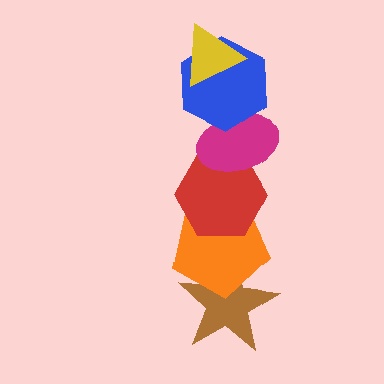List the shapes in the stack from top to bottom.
From top to bottom: the yellow triangle, the blue hexagon, the magenta ellipse, the red hexagon, the orange pentagon, the brown star.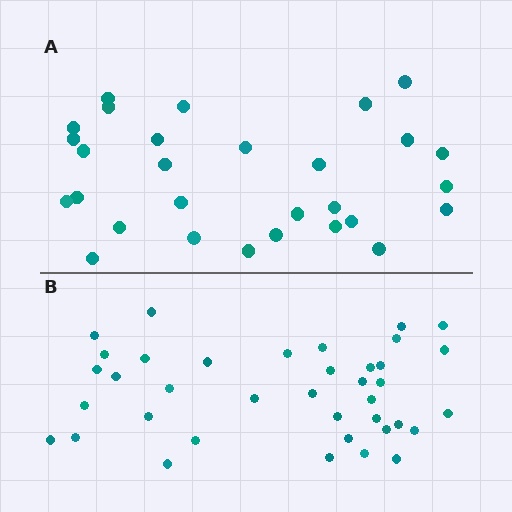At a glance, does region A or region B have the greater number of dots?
Region B (the bottom region) has more dots.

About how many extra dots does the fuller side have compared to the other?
Region B has roughly 8 or so more dots than region A.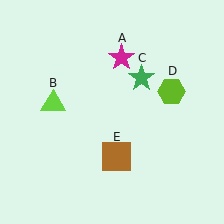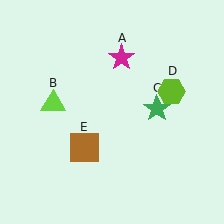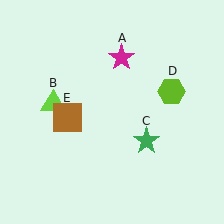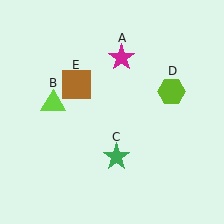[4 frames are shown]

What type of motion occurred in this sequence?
The green star (object C), brown square (object E) rotated clockwise around the center of the scene.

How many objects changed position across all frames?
2 objects changed position: green star (object C), brown square (object E).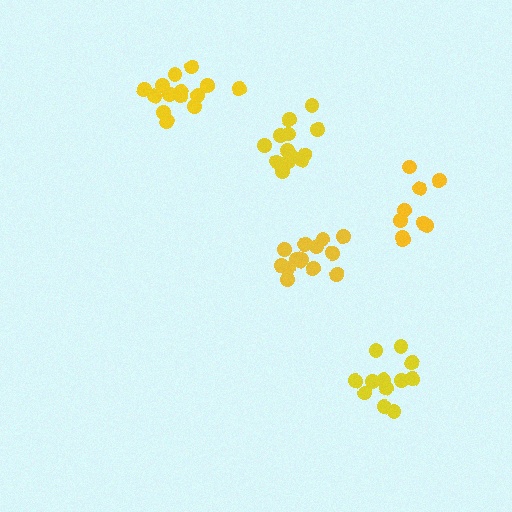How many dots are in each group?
Group 1: 12 dots, Group 2: 14 dots, Group 3: 14 dots, Group 4: 9 dots, Group 5: 13 dots (62 total).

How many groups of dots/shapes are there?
There are 5 groups.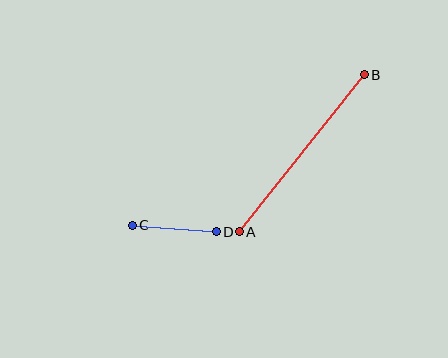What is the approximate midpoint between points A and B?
The midpoint is at approximately (302, 153) pixels.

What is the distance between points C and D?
The distance is approximately 84 pixels.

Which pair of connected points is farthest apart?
Points A and B are farthest apart.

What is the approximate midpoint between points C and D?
The midpoint is at approximately (174, 229) pixels.